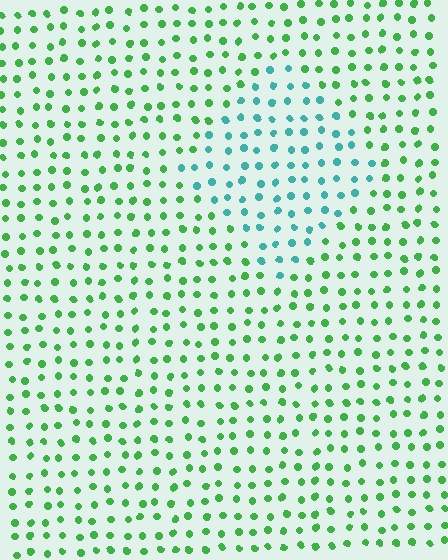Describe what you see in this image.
The image is filled with small green elements in a uniform arrangement. A diamond-shaped region is visible where the elements are tinted to a slightly different hue, forming a subtle color boundary.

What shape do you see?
I see a diamond.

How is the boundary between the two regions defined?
The boundary is defined purely by a slight shift in hue (about 52 degrees). Spacing, size, and orientation are identical on both sides.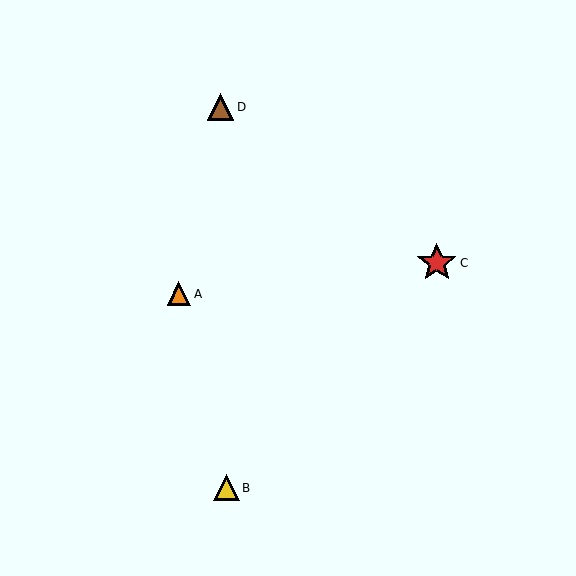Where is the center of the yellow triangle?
The center of the yellow triangle is at (226, 488).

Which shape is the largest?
The red star (labeled C) is the largest.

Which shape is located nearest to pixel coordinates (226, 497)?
The yellow triangle (labeled B) at (226, 488) is nearest to that location.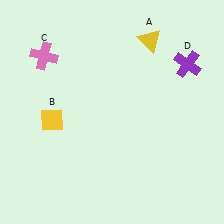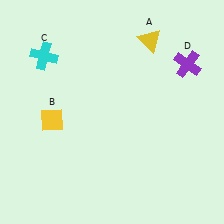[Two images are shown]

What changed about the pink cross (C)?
In Image 1, C is pink. In Image 2, it changed to cyan.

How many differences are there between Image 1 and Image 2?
There is 1 difference between the two images.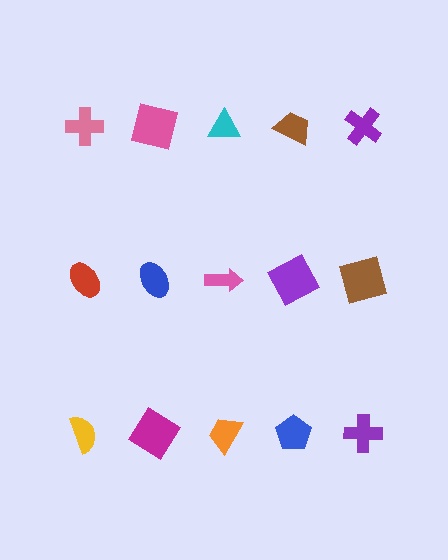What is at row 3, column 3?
An orange trapezoid.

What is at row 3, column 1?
A yellow semicircle.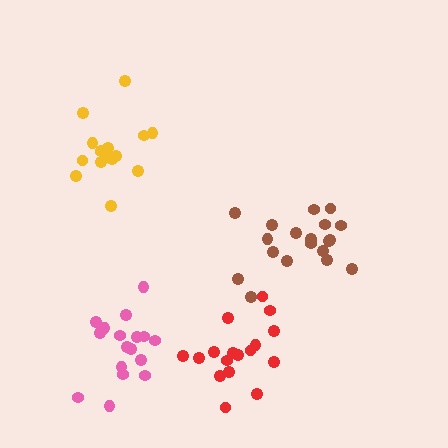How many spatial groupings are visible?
There are 4 spatial groupings.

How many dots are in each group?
Group 1: 19 dots, Group 2: 16 dots, Group 3: 17 dots, Group 4: 17 dots (69 total).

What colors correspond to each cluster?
The clusters are colored: brown, yellow, red, pink.